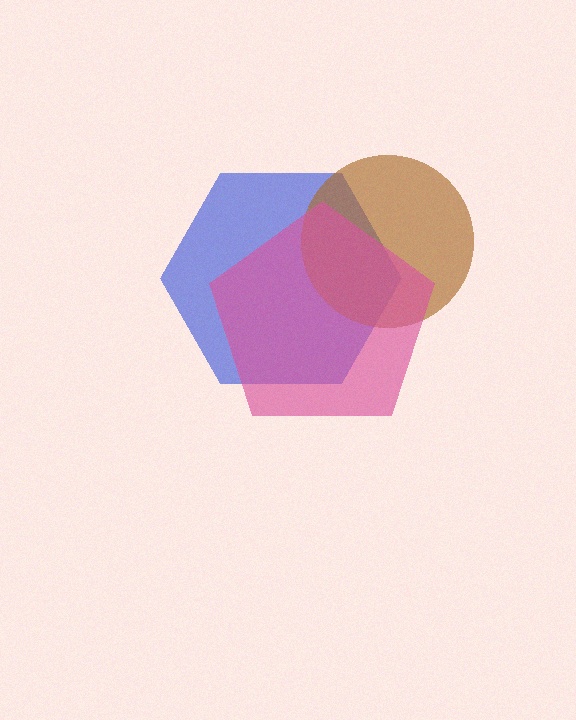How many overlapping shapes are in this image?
There are 3 overlapping shapes in the image.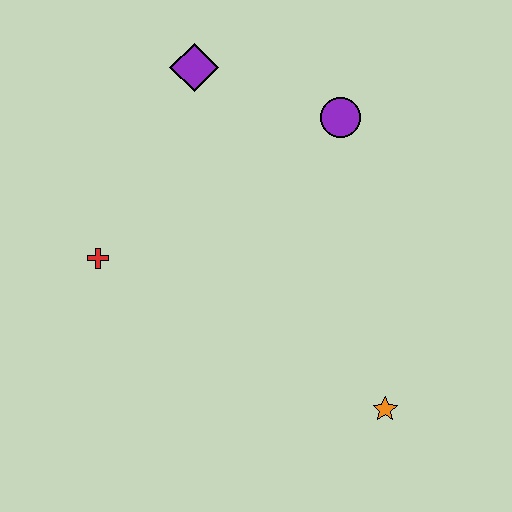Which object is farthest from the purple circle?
The orange star is farthest from the purple circle.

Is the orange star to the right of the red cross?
Yes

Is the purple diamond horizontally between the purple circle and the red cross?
Yes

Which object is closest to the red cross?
The purple diamond is closest to the red cross.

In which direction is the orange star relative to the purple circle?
The orange star is below the purple circle.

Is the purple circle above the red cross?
Yes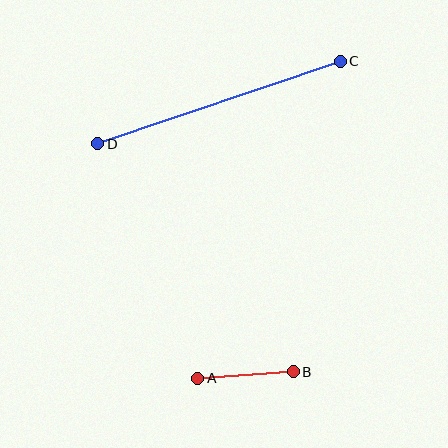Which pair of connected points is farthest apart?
Points C and D are farthest apart.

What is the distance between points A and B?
The distance is approximately 96 pixels.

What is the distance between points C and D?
The distance is approximately 256 pixels.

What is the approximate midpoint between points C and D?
The midpoint is at approximately (219, 102) pixels.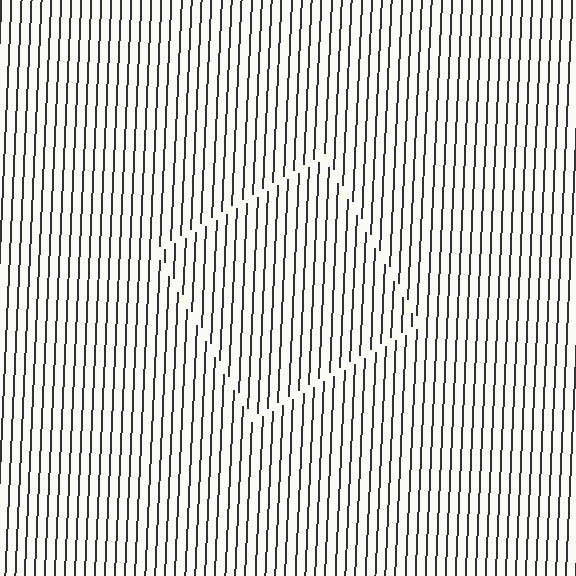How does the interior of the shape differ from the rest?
The interior of the shape contains the same grating, shifted by half a period — the contour is defined by the phase discontinuity where line-ends from the inner and outer gratings abut.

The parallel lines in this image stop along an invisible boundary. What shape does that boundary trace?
An illusory square. The interior of the shape contains the same grating, shifted by half a period — the contour is defined by the phase discontinuity where line-ends from the inner and outer gratings abut.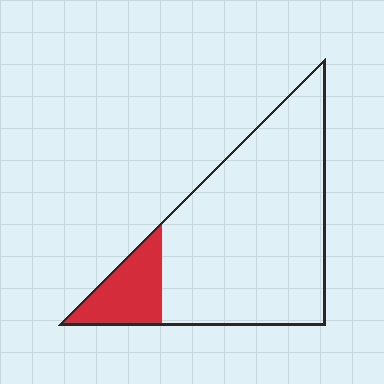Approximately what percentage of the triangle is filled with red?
Approximately 15%.